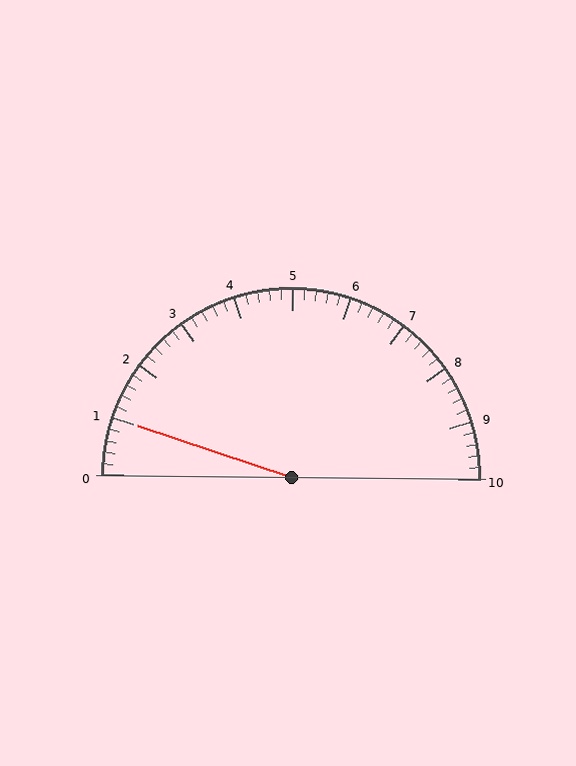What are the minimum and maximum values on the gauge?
The gauge ranges from 0 to 10.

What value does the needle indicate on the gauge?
The needle indicates approximately 1.0.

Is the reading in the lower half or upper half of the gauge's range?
The reading is in the lower half of the range (0 to 10).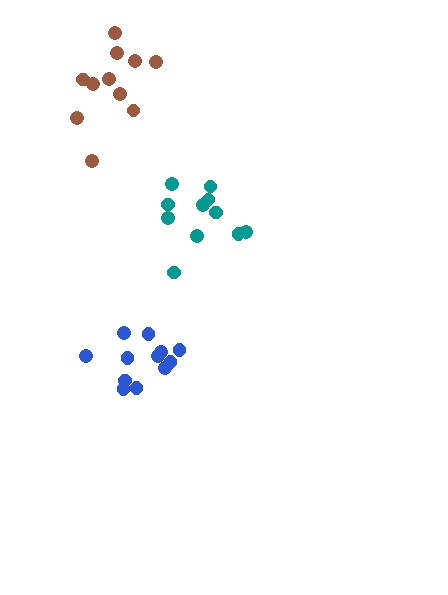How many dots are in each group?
Group 1: 12 dots, Group 2: 11 dots, Group 3: 11 dots (34 total).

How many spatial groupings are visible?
There are 3 spatial groupings.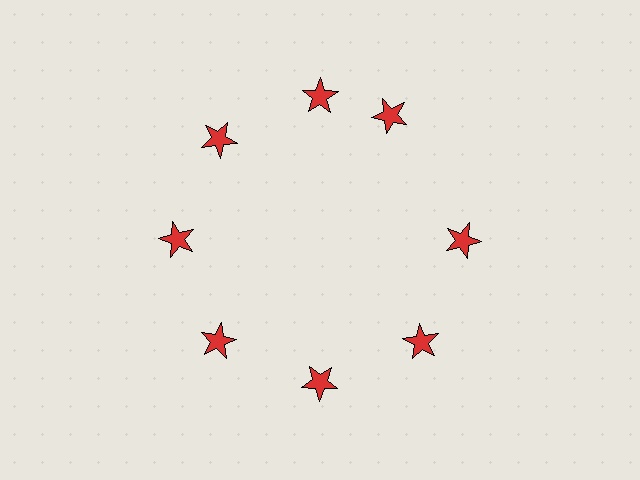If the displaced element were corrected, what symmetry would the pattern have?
It would have 8-fold rotational symmetry — the pattern would map onto itself every 45 degrees.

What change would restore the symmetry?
The symmetry would be restored by rotating it back into even spacing with its neighbors so that all 8 stars sit at equal angles and equal distance from the center.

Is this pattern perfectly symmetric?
No. The 8 red stars are arranged in a ring, but one element near the 2 o'clock position is rotated out of alignment along the ring, breaking the 8-fold rotational symmetry.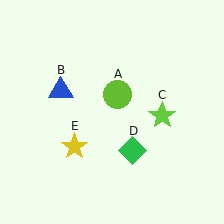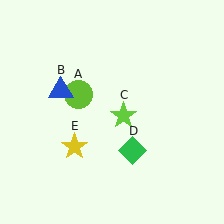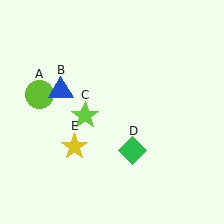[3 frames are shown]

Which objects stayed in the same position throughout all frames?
Blue triangle (object B) and green diamond (object D) and yellow star (object E) remained stationary.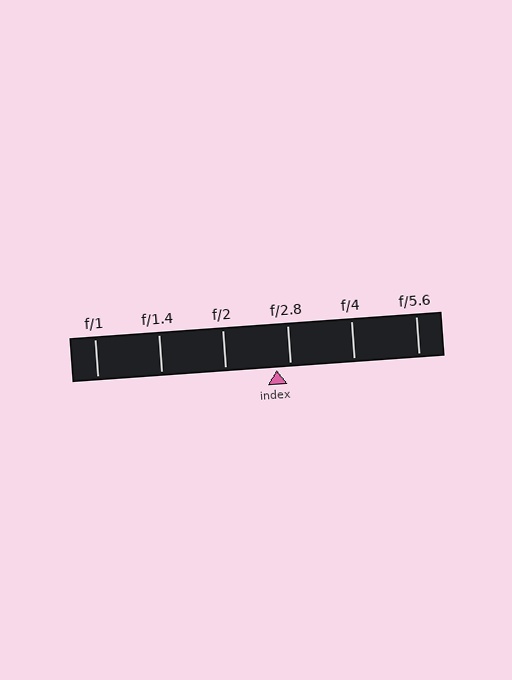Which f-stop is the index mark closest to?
The index mark is closest to f/2.8.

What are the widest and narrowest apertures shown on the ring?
The widest aperture shown is f/1 and the narrowest is f/5.6.